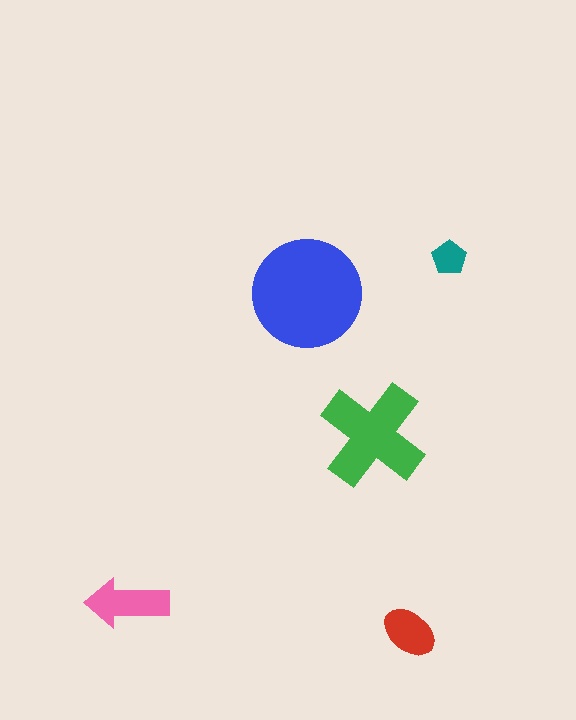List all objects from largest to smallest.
The blue circle, the green cross, the pink arrow, the red ellipse, the teal pentagon.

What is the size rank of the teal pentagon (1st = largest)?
5th.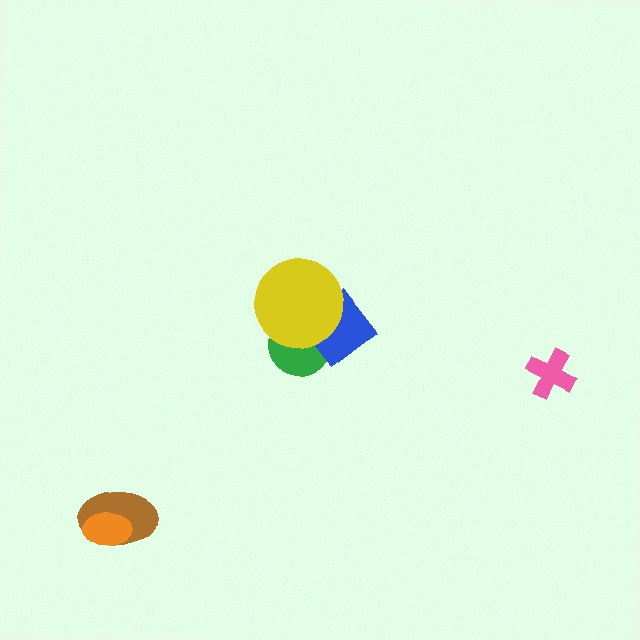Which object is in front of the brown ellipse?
The orange ellipse is in front of the brown ellipse.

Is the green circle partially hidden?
Yes, it is partially covered by another shape.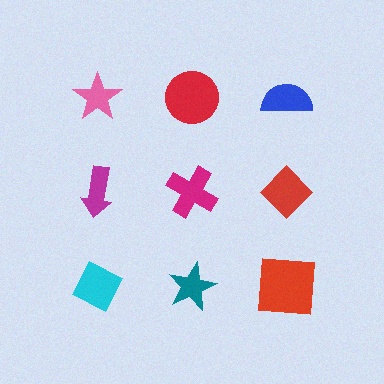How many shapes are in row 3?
3 shapes.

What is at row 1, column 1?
A pink star.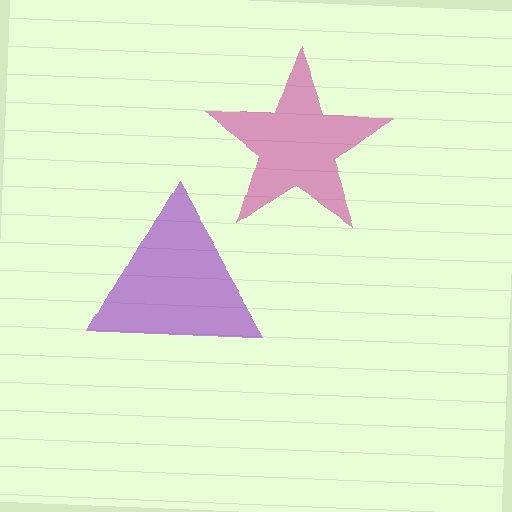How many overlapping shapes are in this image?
There are 2 overlapping shapes in the image.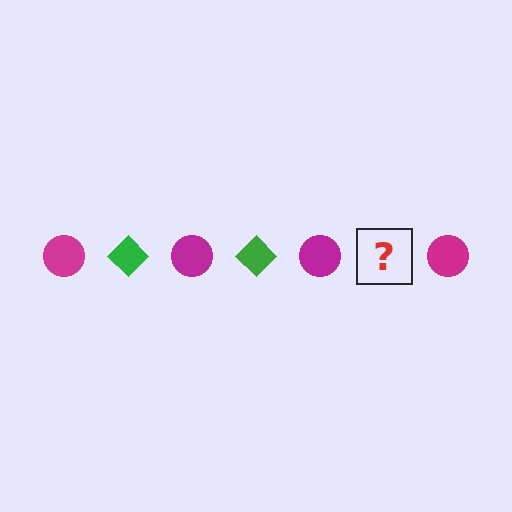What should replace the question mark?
The question mark should be replaced with a green diamond.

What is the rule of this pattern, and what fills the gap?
The rule is that the pattern alternates between magenta circle and green diamond. The gap should be filled with a green diamond.